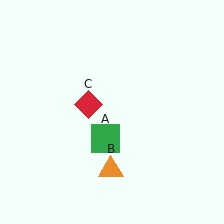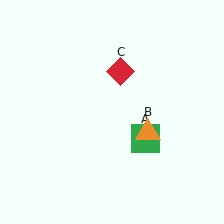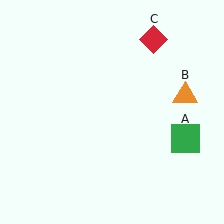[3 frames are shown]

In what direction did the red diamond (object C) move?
The red diamond (object C) moved up and to the right.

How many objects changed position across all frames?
3 objects changed position: green square (object A), orange triangle (object B), red diamond (object C).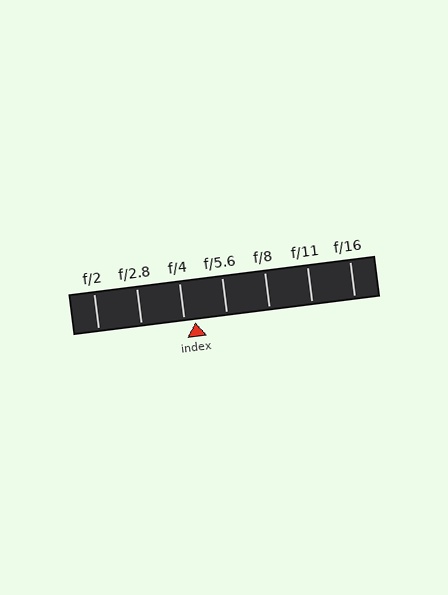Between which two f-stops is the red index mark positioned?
The index mark is between f/4 and f/5.6.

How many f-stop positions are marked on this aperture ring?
There are 7 f-stop positions marked.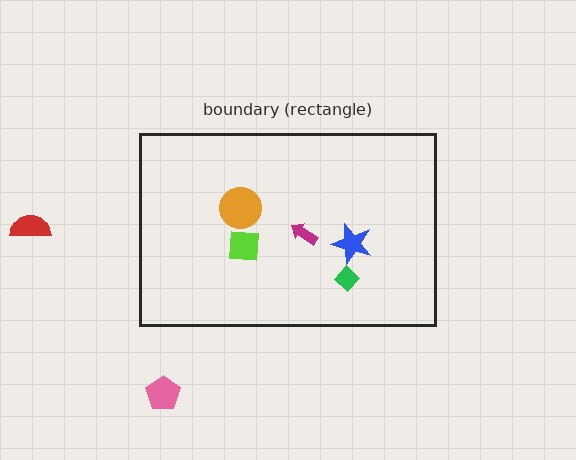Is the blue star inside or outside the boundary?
Inside.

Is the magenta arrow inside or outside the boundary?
Inside.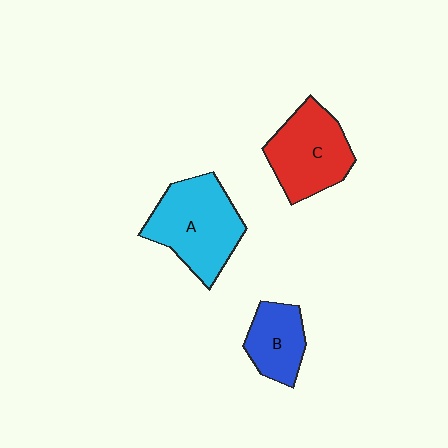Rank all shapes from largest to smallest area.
From largest to smallest: A (cyan), C (red), B (blue).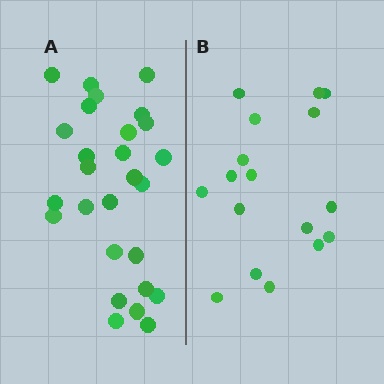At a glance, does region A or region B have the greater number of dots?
Region A (the left region) has more dots.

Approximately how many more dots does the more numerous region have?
Region A has roughly 10 or so more dots than region B.